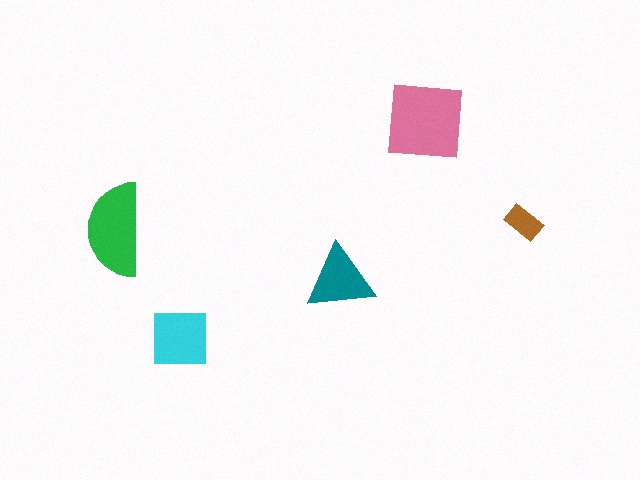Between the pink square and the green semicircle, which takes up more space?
The pink square.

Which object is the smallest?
The brown rectangle.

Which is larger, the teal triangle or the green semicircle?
The green semicircle.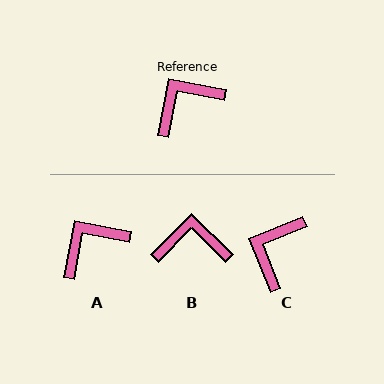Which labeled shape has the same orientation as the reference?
A.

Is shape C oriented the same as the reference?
No, it is off by about 33 degrees.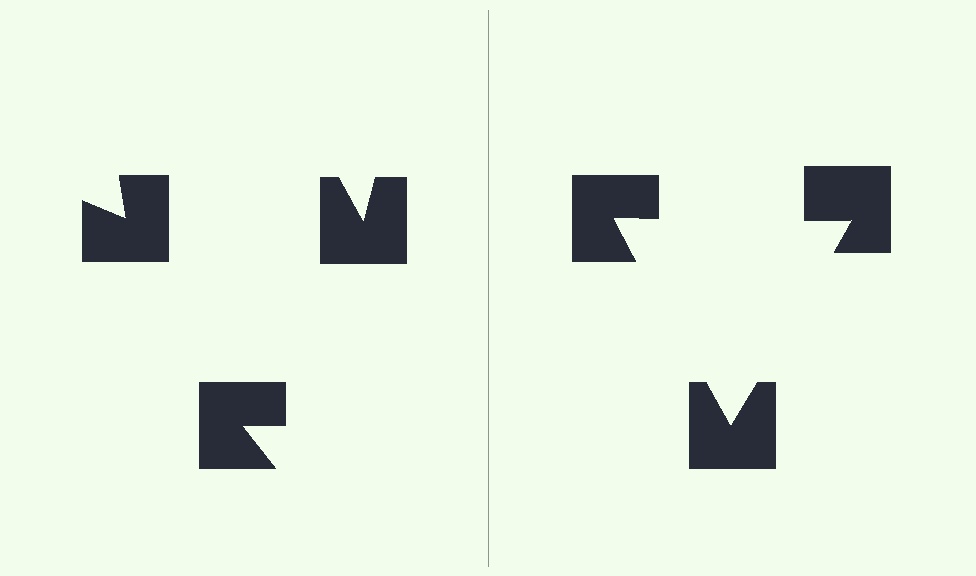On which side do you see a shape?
An illusory triangle appears on the right side. On the left side the wedge cuts are rotated, so no coherent shape forms.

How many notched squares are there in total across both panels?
6 — 3 on each side.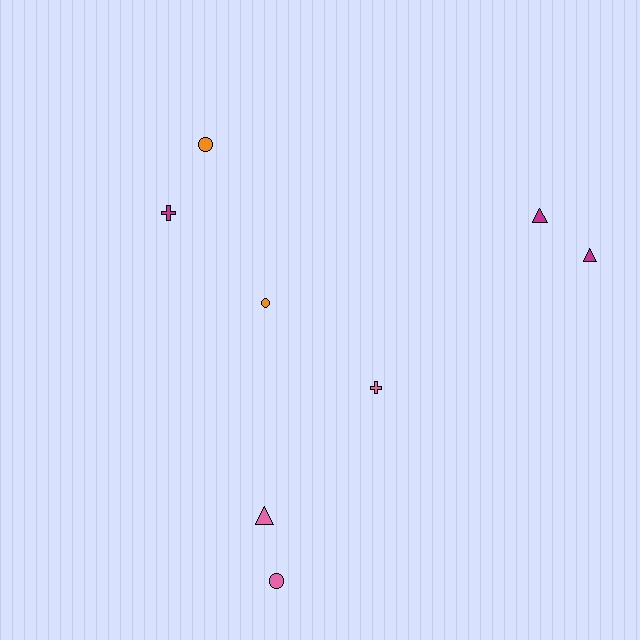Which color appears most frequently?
Pink, with 3 objects.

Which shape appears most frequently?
Circle, with 3 objects.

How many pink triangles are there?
There is 1 pink triangle.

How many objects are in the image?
There are 8 objects.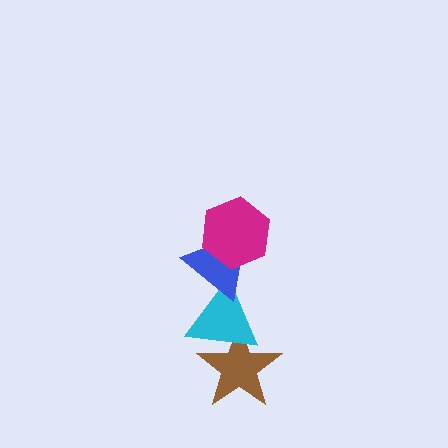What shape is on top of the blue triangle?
The magenta hexagon is on top of the blue triangle.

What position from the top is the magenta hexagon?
The magenta hexagon is 1st from the top.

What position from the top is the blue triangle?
The blue triangle is 2nd from the top.